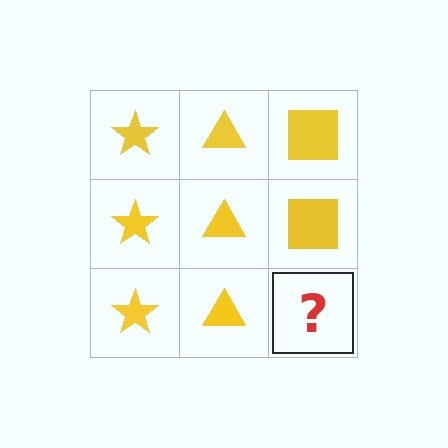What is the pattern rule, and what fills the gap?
The rule is that each column has a consistent shape. The gap should be filled with a yellow square.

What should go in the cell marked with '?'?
The missing cell should contain a yellow square.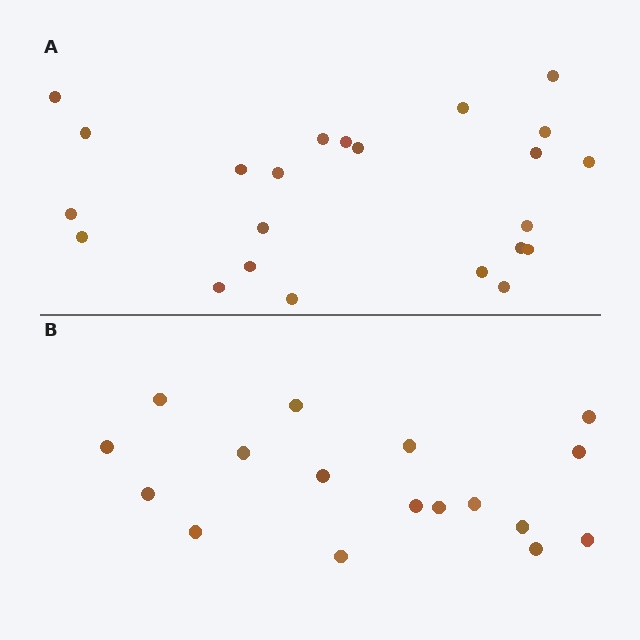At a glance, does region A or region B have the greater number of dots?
Region A (the top region) has more dots.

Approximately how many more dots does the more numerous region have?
Region A has about 6 more dots than region B.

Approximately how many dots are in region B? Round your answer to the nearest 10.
About 20 dots. (The exact count is 17, which rounds to 20.)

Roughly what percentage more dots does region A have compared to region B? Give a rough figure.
About 35% more.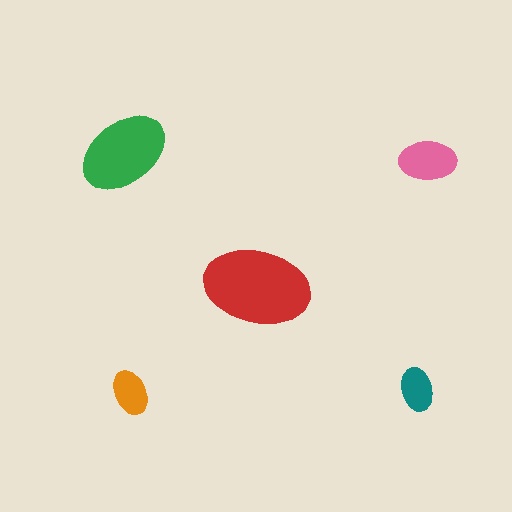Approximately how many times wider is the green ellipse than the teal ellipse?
About 2 times wider.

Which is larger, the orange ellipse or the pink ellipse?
The pink one.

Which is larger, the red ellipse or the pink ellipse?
The red one.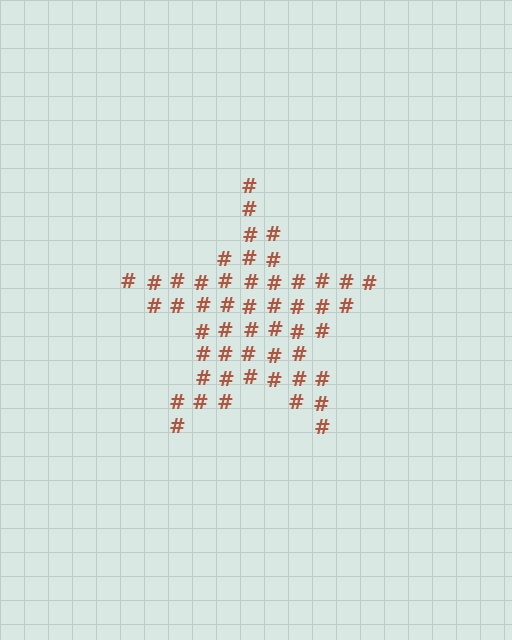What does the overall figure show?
The overall figure shows a star.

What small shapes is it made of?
It is made of small hash symbols.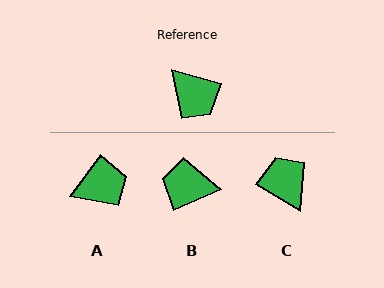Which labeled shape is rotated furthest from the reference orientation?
C, about 164 degrees away.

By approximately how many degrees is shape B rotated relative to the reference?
Approximately 141 degrees clockwise.